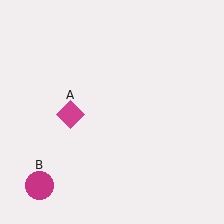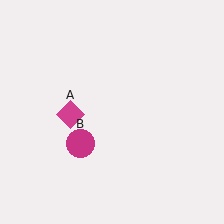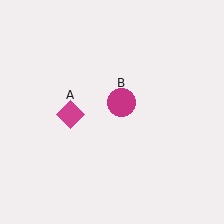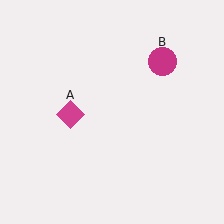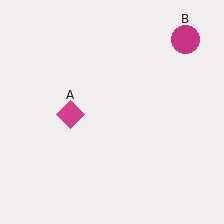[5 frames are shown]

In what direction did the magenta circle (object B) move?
The magenta circle (object B) moved up and to the right.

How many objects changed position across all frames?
1 object changed position: magenta circle (object B).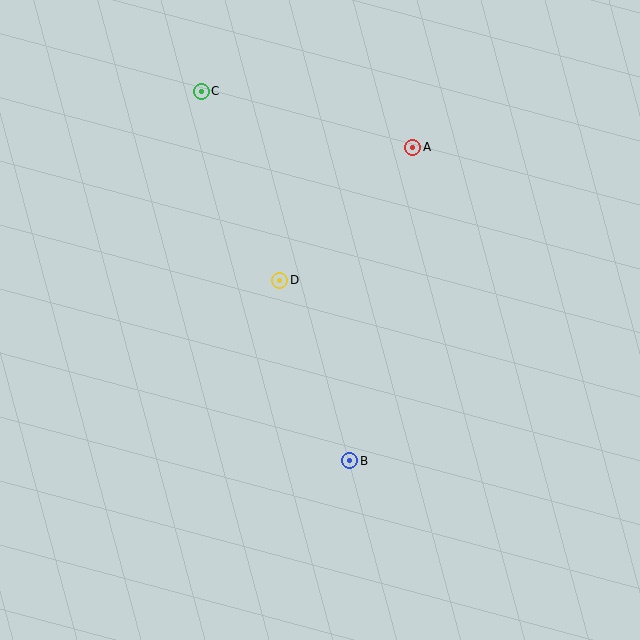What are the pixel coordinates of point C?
Point C is at (201, 91).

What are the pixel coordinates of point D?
Point D is at (280, 280).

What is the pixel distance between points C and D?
The distance between C and D is 205 pixels.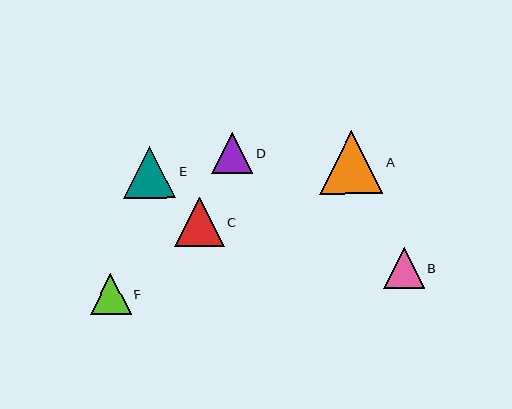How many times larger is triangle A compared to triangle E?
Triangle A is approximately 1.2 times the size of triangle E.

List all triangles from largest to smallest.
From largest to smallest: A, E, C, D, B, F.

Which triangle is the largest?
Triangle A is the largest with a size of approximately 63 pixels.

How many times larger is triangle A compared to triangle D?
Triangle A is approximately 1.5 times the size of triangle D.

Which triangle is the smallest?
Triangle F is the smallest with a size of approximately 40 pixels.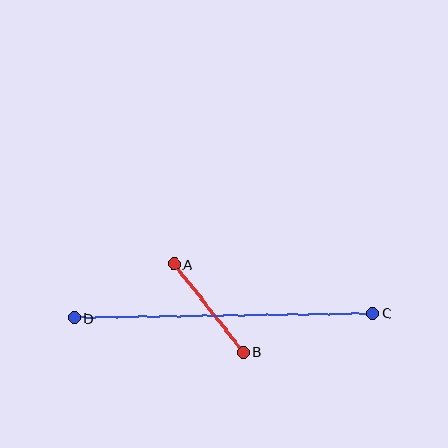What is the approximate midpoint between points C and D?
The midpoint is at approximately (223, 316) pixels.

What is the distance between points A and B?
The distance is approximately 112 pixels.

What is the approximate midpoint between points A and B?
The midpoint is at approximately (208, 308) pixels.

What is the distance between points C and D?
The distance is approximately 299 pixels.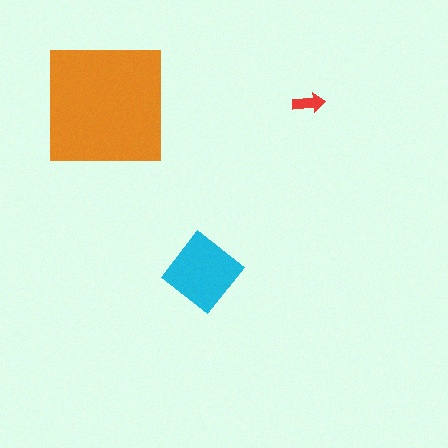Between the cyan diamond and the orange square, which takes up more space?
The orange square.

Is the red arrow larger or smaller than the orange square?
Smaller.